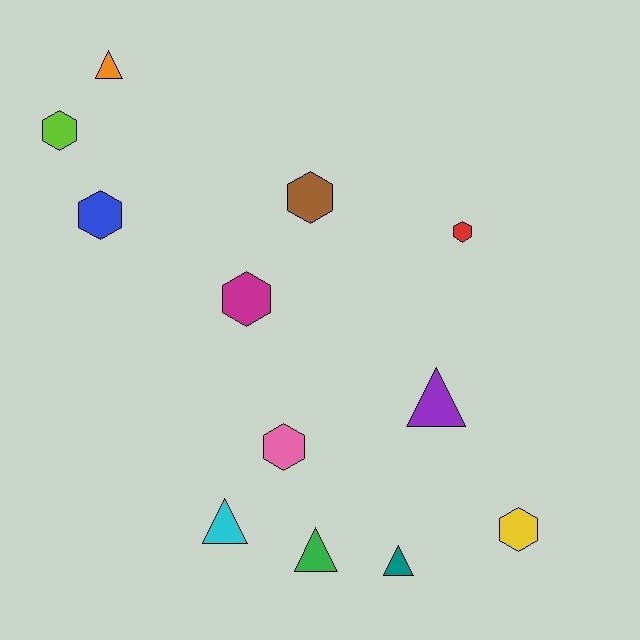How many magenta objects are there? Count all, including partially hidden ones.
There is 1 magenta object.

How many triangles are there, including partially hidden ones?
There are 5 triangles.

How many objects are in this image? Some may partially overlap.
There are 12 objects.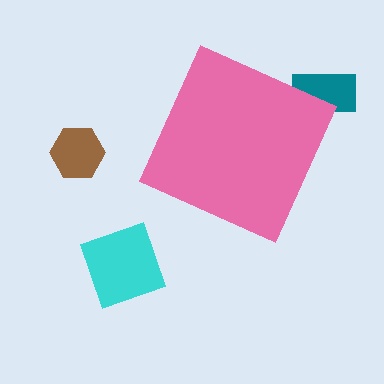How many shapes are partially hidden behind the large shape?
1 shape is partially hidden.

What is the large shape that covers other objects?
A pink diamond.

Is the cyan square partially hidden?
No, the cyan square is fully visible.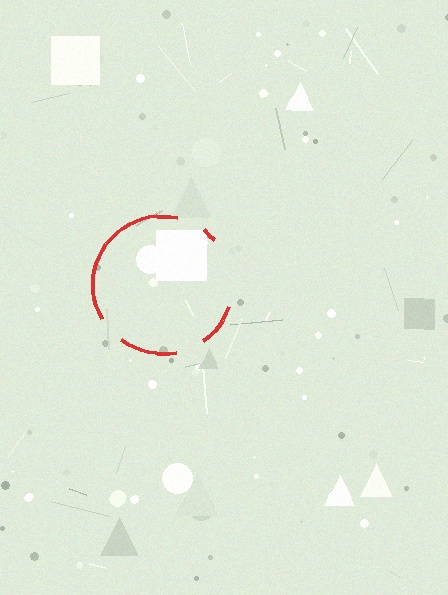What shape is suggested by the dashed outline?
The dashed outline suggests a circle.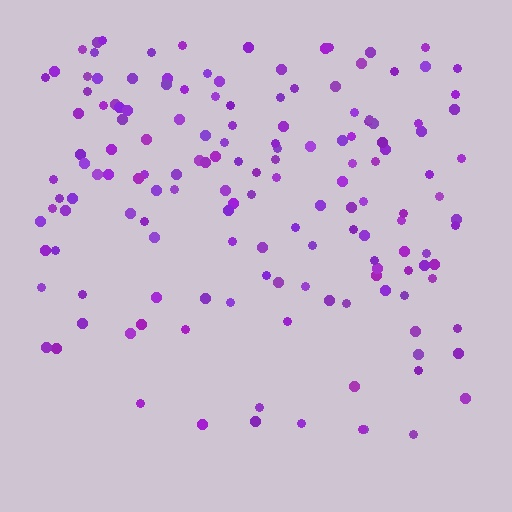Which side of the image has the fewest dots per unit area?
The bottom.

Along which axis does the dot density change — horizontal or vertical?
Vertical.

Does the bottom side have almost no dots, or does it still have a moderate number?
Still a moderate number, just noticeably fewer than the top.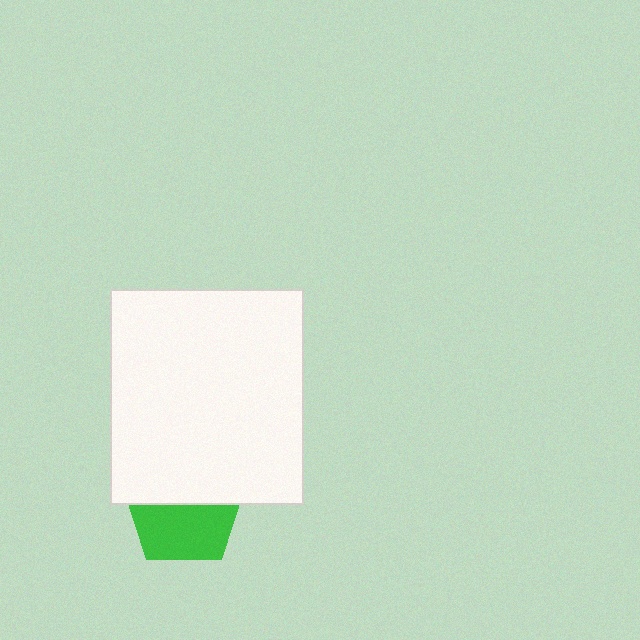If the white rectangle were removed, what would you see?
You would see the complete green pentagon.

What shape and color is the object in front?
The object in front is a white rectangle.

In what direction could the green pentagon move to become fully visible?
The green pentagon could move down. That would shift it out from behind the white rectangle entirely.